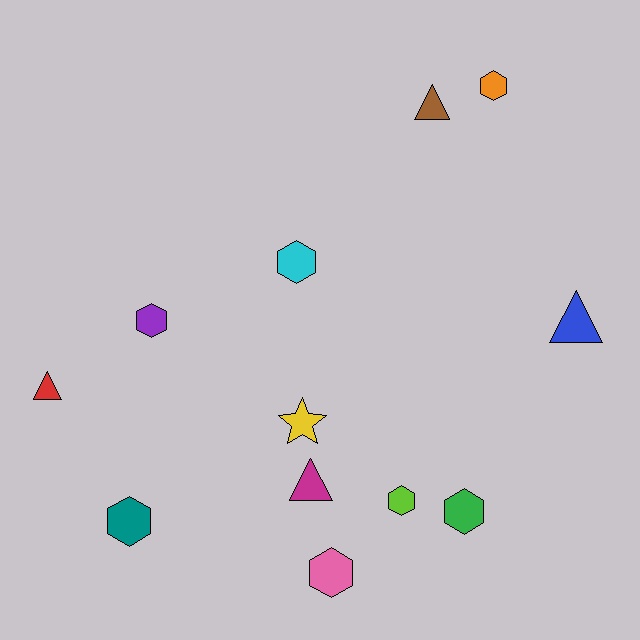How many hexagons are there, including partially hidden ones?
There are 7 hexagons.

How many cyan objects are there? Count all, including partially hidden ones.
There is 1 cyan object.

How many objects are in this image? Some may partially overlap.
There are 12 objects.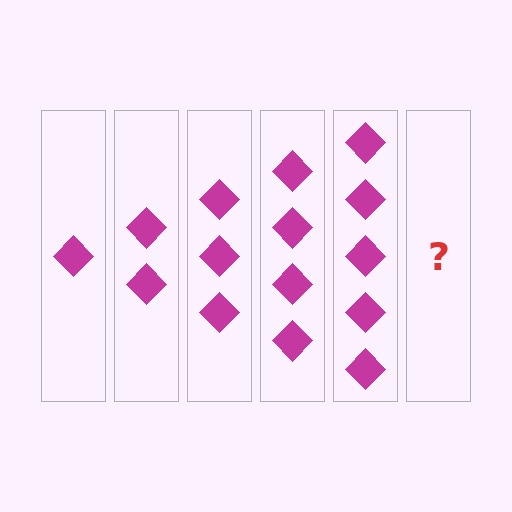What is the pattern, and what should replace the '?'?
The pattern is that each step adds one more diamond. The '?' should be 6 diamonds.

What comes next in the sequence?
The next element should be 6 diamonds.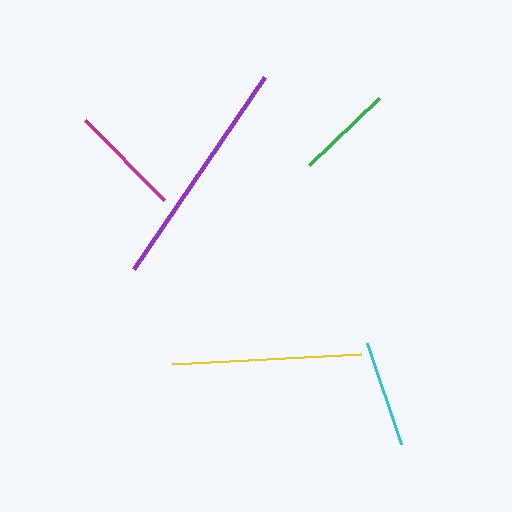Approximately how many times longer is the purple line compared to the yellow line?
The purple line is approximately 1.2 times the length of the yellow line.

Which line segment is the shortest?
The green line is the shortest at approximately 97 pixels.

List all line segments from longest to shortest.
From longest to shortest: purple, yellow, magenta, cyan, green.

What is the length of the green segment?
The green segment is approximately 97 pixels long.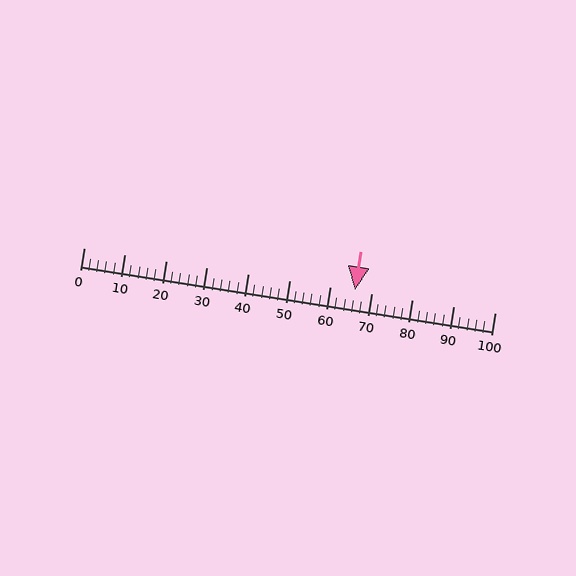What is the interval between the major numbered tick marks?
The major tick marks are spaced 10 units apart.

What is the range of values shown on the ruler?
The ruler shows values from 0 to 100.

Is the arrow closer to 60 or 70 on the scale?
The arrow is closer to 70.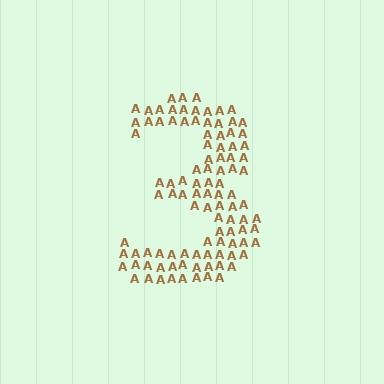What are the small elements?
The small elements are letter A's.